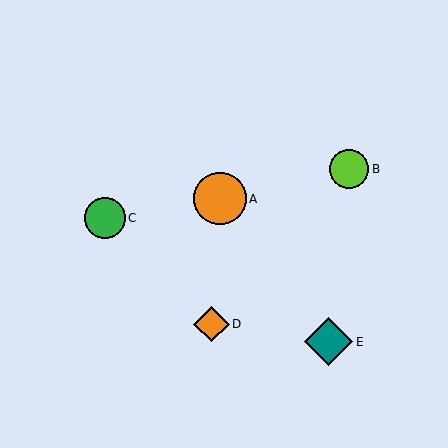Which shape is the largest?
The orange circle (labeled A) is the largest.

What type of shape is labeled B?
Shape B is a lime circle.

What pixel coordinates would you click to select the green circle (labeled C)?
Click at (105, 218) to select the green circle C.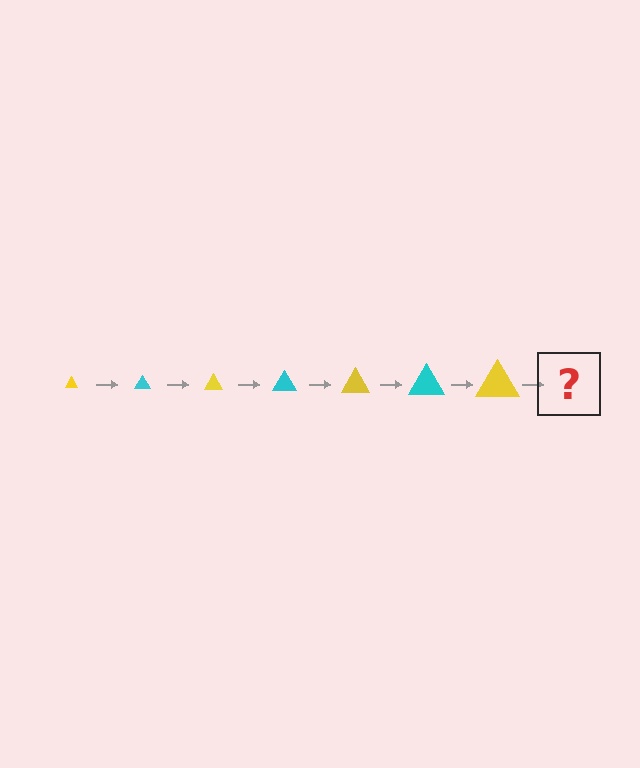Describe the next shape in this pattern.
It should be a cyan triangle, larger than the previous one.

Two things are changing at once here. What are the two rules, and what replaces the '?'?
The two rules are that the triangle grows larger each step and the color cycles through yellow and cyan. The '?' should be a cyan triangle, larger than the previous one.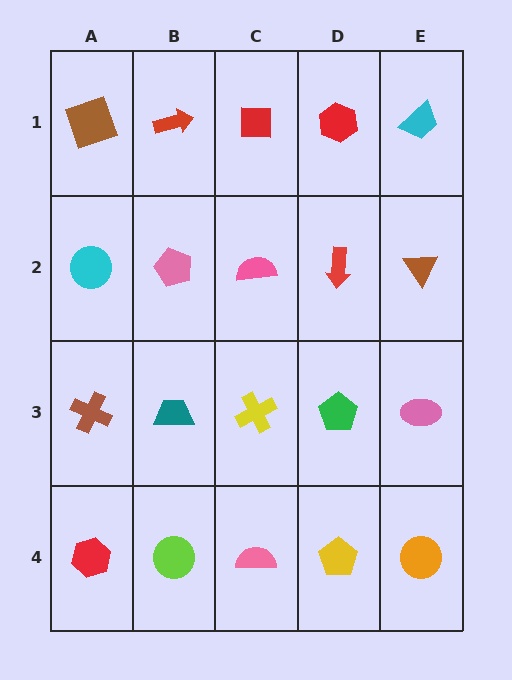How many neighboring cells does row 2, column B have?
4.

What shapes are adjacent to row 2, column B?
A red arrow (row 1, column B), a teal trapezoid (row 3, column B), a cyan circle (row 2, column A), a pink semicircle (row 2, column C).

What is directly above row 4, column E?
A pink ellipse.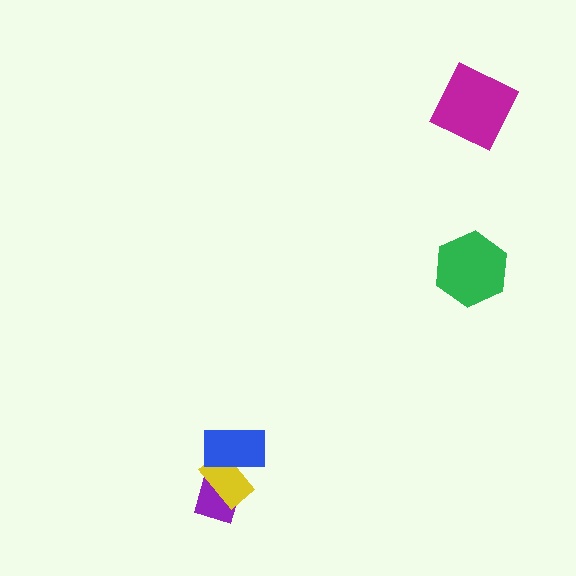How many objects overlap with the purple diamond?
1 object overlaps with the purple diamond.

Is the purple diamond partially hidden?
Yes, it is partially covered by another shape.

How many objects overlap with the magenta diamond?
0 objects overlap with the magenta diamond.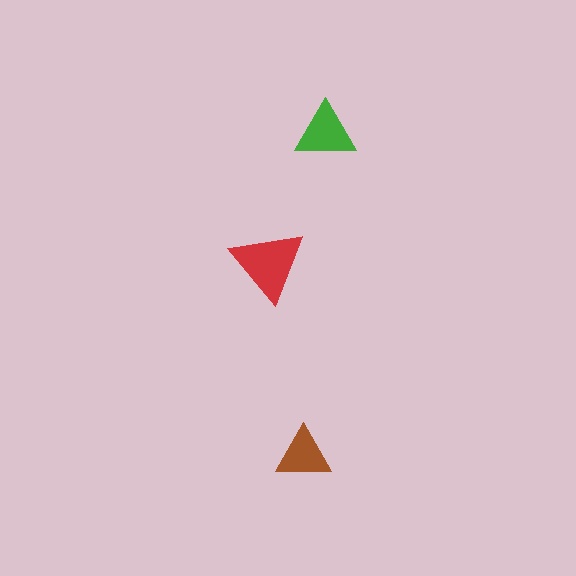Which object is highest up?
The green triangle is topmost.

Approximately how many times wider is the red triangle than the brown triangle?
About 1.5 times wider.